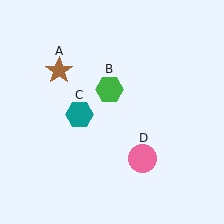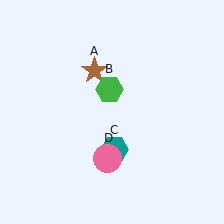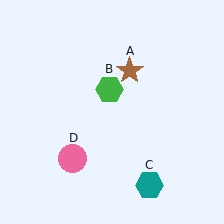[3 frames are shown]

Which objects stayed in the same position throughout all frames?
Green hexagon (object B) remained stationary.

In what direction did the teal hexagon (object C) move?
The teal hexagon (object C) moved down and to the right.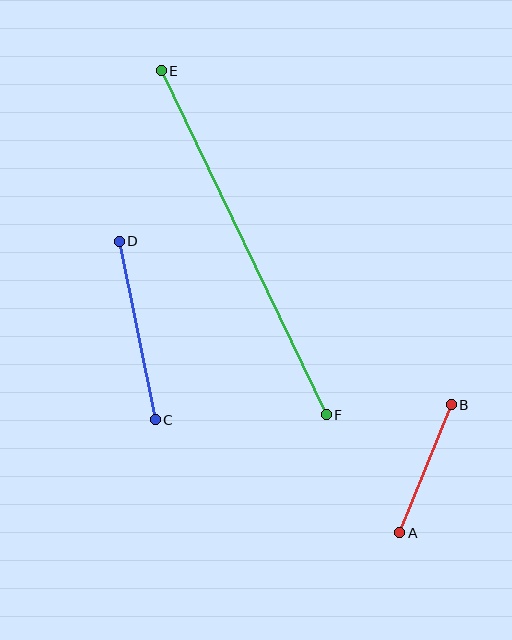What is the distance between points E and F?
The distance is approximately 382 pixels.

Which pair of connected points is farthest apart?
Points E and F are farthest apart.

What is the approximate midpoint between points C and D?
The midpoint is at approximately (137, 331) pixels.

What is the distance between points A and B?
The distance is approximately 138 pixels.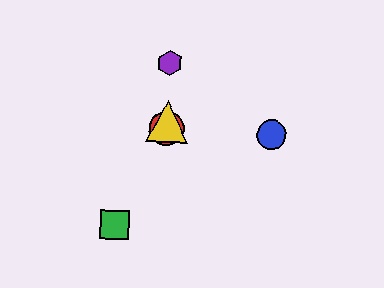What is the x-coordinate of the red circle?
The red circle is at x≈167.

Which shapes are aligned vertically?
The red circle, the yellow triangle, the purple hexagon are aligned vertically.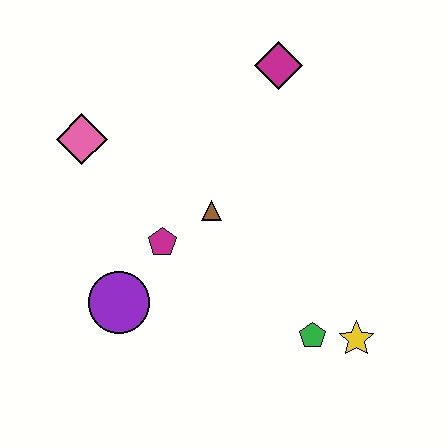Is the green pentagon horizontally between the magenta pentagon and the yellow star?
Yes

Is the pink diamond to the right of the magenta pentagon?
No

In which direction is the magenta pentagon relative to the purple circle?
The magenta pentagon is above the purple circle.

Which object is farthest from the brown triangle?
The yellow star is farthest from the brown triangle.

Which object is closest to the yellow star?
The green pentagon is closest to the yellow star.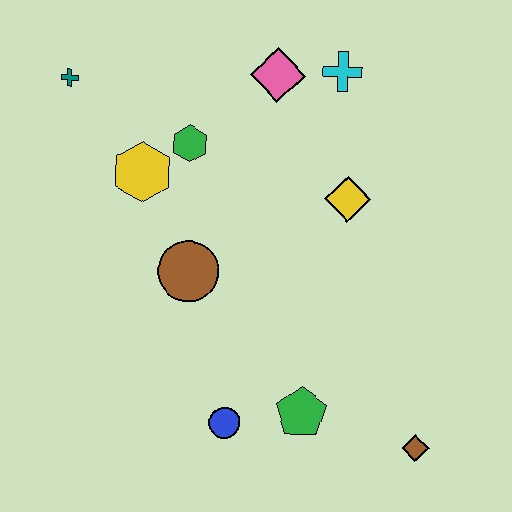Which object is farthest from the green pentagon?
The teal cross is farthest from the green pentagon.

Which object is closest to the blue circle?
The green pentagon is closest to the blue circle.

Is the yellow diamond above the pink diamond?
No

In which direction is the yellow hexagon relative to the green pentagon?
The yellow hexagon is above the green pentagon.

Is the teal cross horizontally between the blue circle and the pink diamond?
No